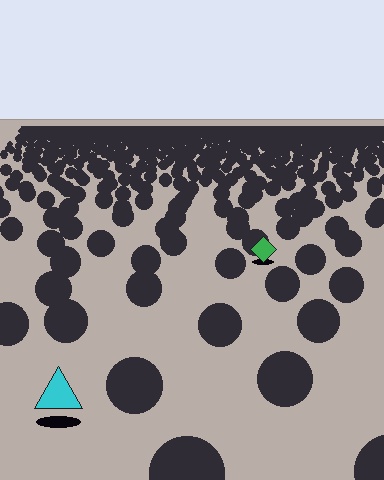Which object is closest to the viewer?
The cyan triangle is closest. The texture marks near it are larger and more spread out.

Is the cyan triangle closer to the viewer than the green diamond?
Yes. The cyan triangle is closer — you can tell from the texture gradient: the ground texture is coarser near it.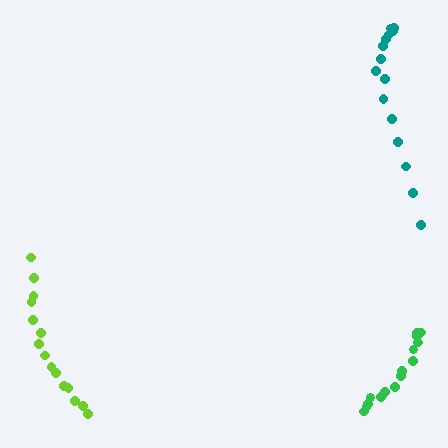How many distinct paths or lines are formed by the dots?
There are 3 distinct paths.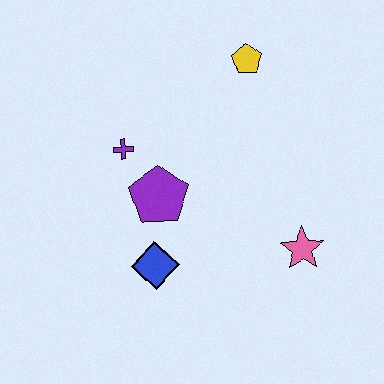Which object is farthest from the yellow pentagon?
The blue diamond is farthest from the yellow pentagon.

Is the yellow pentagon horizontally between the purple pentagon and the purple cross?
No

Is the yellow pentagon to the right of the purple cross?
Yes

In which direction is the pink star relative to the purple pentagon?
The pink star is to the right of the purple pentagon.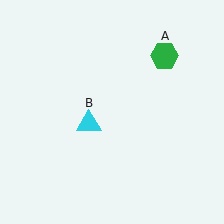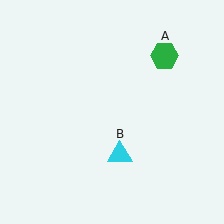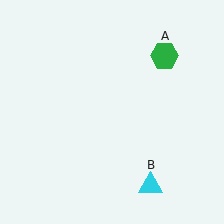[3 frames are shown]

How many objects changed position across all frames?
1 object changed position: cyan triangle (object B).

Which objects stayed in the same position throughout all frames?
Green hexagon (object A) remained stationary.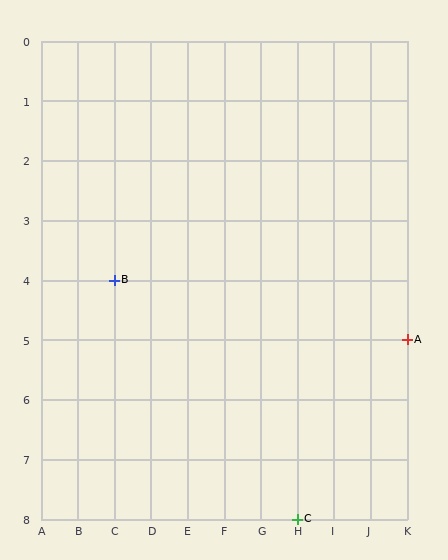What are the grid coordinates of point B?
Point B is at grid coordinates (C, 4).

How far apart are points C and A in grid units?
Points C and A are 3 columns and 3 rows apart (about 4.2 grid units diagonally).